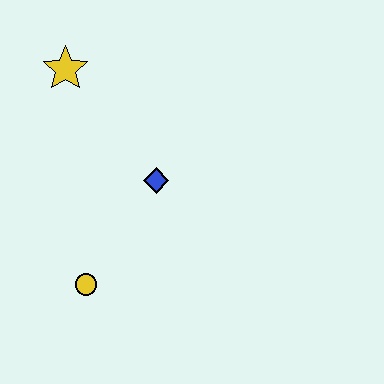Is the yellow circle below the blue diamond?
Yes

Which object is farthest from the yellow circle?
The yellow star is farthest from the yellow circle.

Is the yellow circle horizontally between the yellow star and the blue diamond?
Yes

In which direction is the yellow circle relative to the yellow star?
The yellow circle is below the yellow star.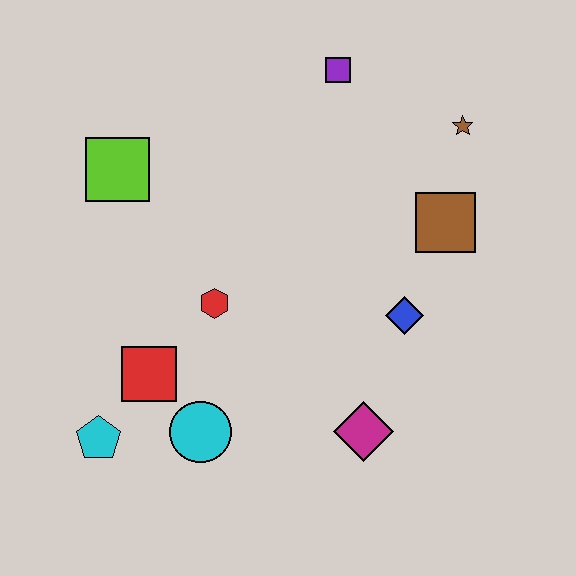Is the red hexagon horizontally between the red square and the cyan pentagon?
No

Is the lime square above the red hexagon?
Yes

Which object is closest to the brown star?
The brown square is closest to the brown star.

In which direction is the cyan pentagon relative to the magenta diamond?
The cyan pentagon is to the left of the magenta diamond.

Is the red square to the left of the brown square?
Yes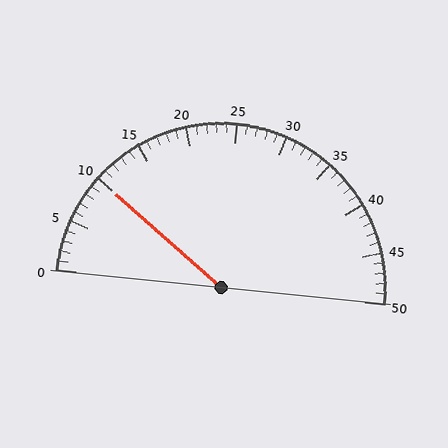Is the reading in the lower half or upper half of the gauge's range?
The reading is in the lower half of the range (0 to 50).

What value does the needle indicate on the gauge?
The needle indicates approximately 10.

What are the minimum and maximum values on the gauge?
The gauge ranges from 0 to 50.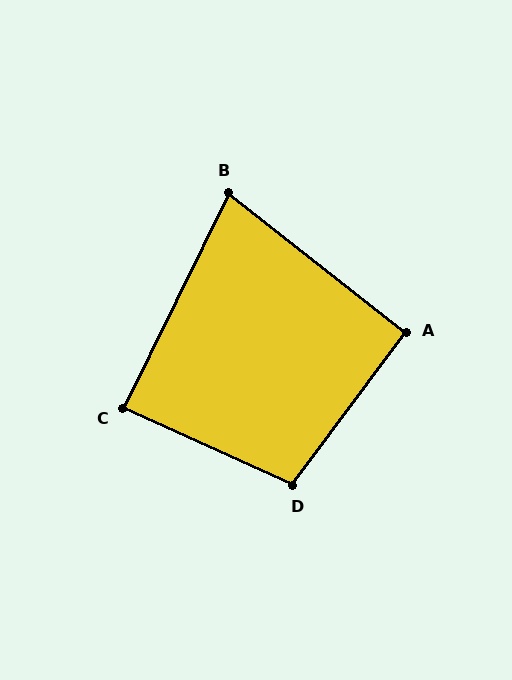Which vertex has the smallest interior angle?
B, at approximately 78 degrees.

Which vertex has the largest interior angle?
D, at approximately 102 degrees.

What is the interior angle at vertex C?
Approximately 88 degrees (approximately right).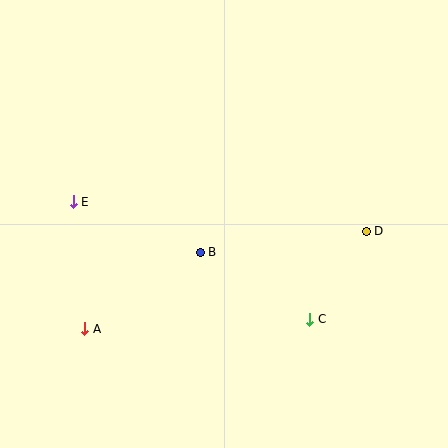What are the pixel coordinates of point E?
Point E is at (73, 202).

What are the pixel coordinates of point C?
Point C is at (310, 319).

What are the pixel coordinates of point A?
Point A is at (85, 329).